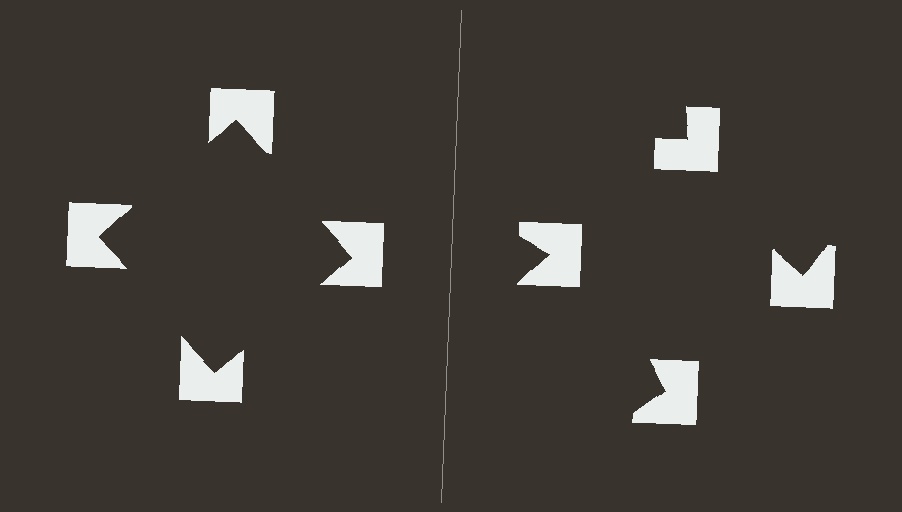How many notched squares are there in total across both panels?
8 — 4 on each side.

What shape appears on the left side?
An illusory square.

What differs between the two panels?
The notched squares are positioned identically on both sides; only the wedge orientations differ. On the left they align to a square; on the right they are misaligned.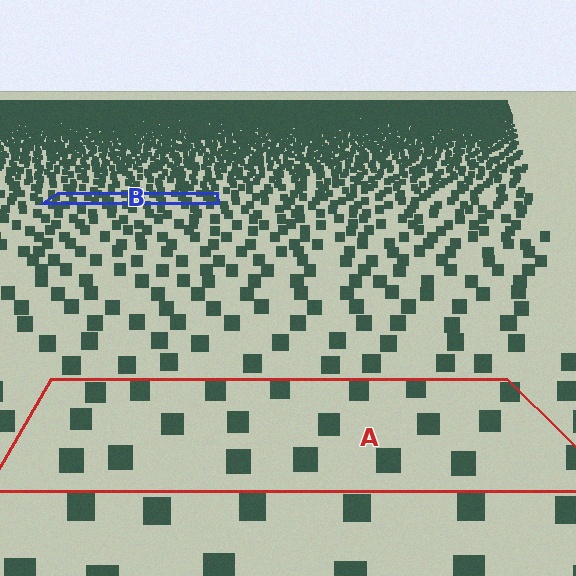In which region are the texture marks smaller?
The texture marks are smaller in region B, because it is farther away.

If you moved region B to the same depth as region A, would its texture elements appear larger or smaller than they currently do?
They would appear larger. At a closer depth, the same texture elements are projected at a bigger on-screen size.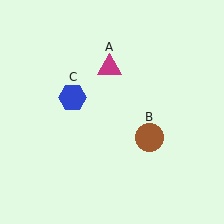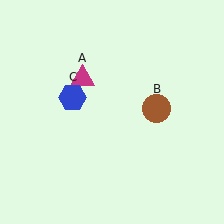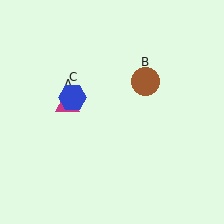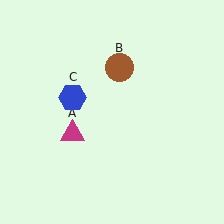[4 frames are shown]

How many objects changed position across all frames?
2 objects changed position: magenta triangle (object A), brown circle (object B).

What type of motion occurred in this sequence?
The magenta triangle (object A), brown circle (object B) rotated counterclockwise around the center of the scene.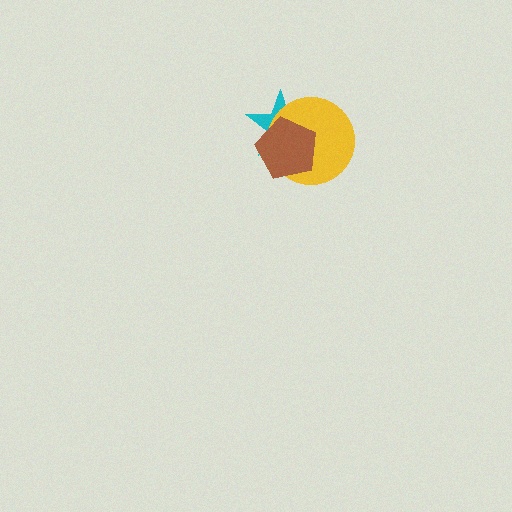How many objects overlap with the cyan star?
2 objects overlap with the cyan star.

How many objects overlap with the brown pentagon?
2 objects overlap with the brown pentagon.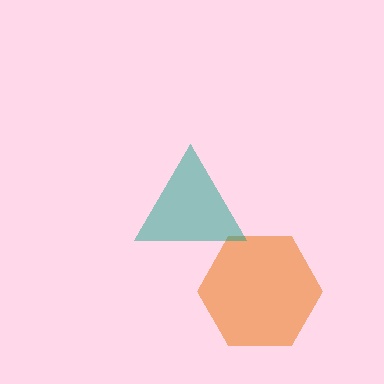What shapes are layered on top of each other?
The layered shapes are: an orange hexagon, a teal triangle.